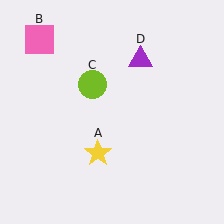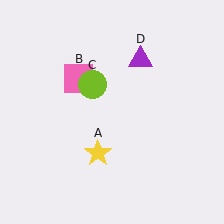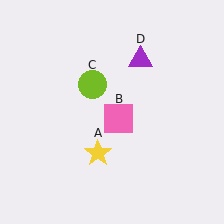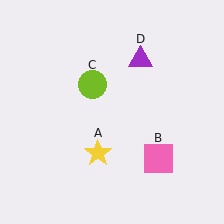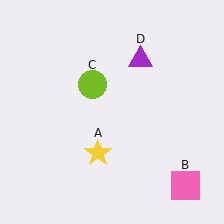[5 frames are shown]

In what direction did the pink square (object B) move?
The pink square (object B) moved down and to the right.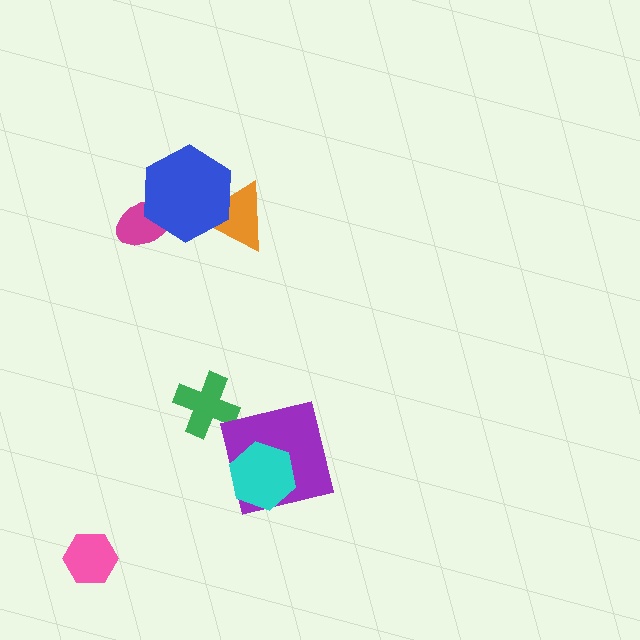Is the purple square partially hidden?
Yes, it is partially covered by another shape.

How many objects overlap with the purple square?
1 object overlaps with the purple square.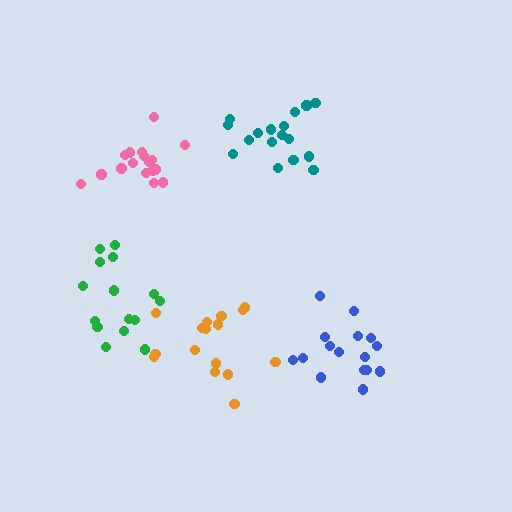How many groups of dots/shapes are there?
There are 5 groups.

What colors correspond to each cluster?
The clusters are colored: orange, pink, green, blue, teal.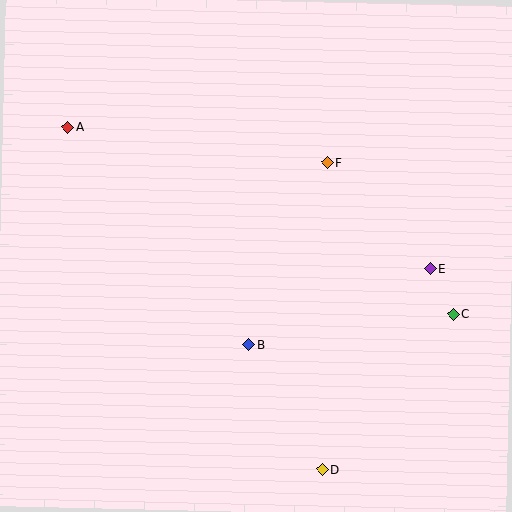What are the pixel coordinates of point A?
Point A is at (68, 127).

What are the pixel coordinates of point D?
Point D is at (322, 470).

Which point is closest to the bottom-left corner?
Point B is closest to the bottom-left corner.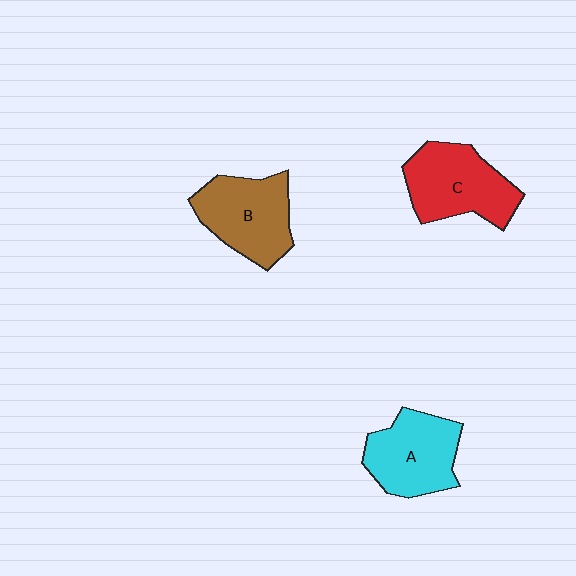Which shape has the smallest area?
Shape A (cyan).